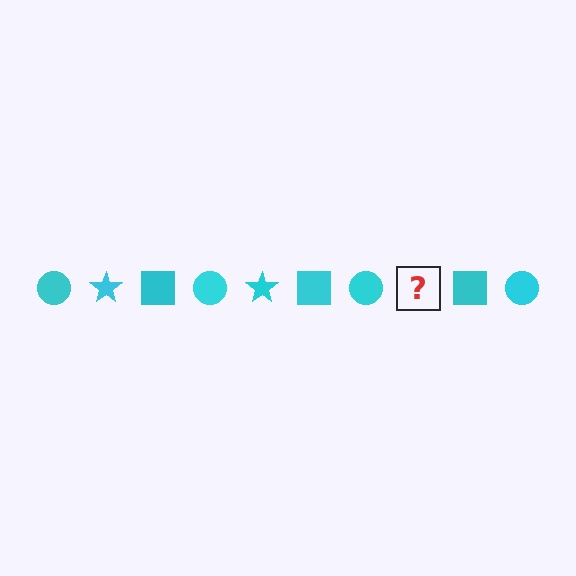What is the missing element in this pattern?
The missing element is a cyan star.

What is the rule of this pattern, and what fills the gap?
The rule is that the pattern cycles through circle, star, square shapes in cyan. The gap should be filled with a cyan star.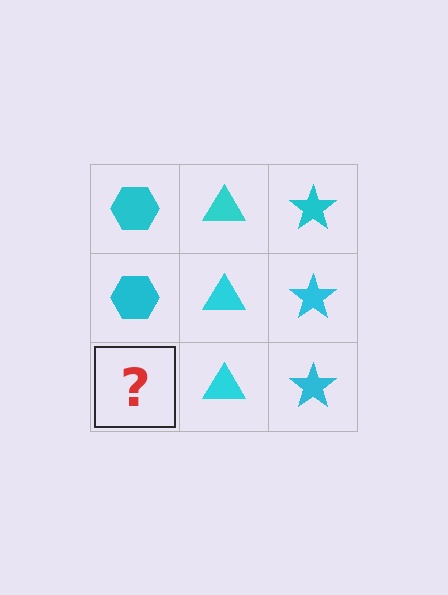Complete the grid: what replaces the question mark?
The question mark should be replaced with a cyan hexagon.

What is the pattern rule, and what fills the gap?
The rule is that each column has a consistent shape. The gap should be filled with a cyan hexagon.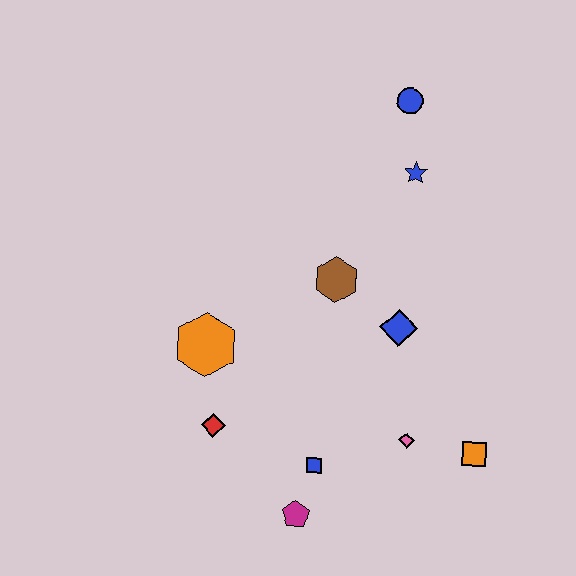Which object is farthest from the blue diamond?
The blue circle is farthest from the blue diamond.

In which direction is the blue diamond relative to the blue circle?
The blue diamond is below the blue circle.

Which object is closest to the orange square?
The pink diamond is closest to the orange square.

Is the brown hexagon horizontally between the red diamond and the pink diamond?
Yes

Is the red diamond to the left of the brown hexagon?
Yes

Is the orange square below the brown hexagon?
Yes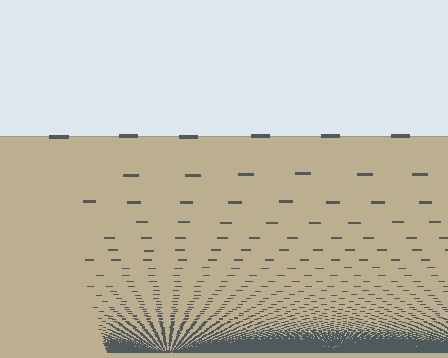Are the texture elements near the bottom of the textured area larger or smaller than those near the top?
Smaller. The gradient is inverted — elements near the bottom are smaller and denser.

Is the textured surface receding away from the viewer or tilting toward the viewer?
The surface appears to tilt toward the viewer. Texture elements get larger and sparser toward the top.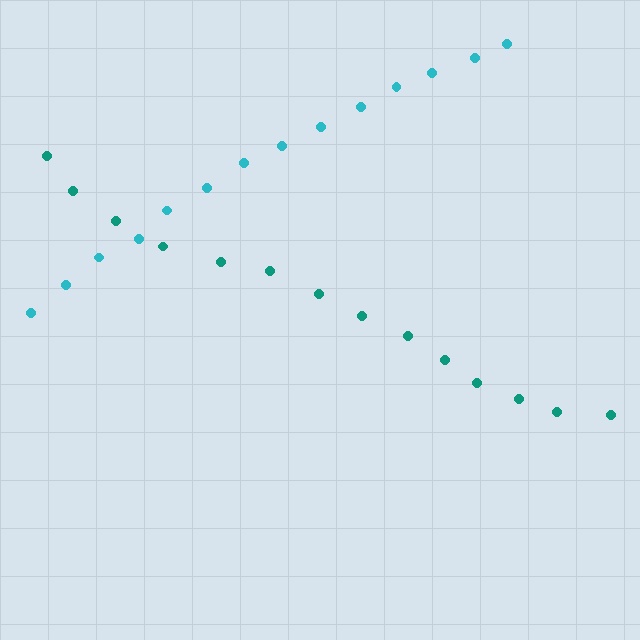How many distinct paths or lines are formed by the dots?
There are 2 distinct paths.